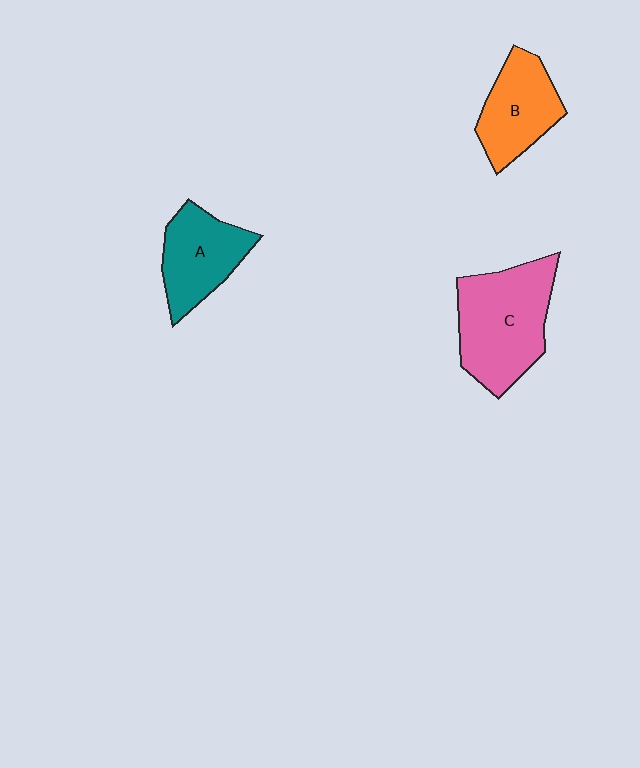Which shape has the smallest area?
Shape B (orange).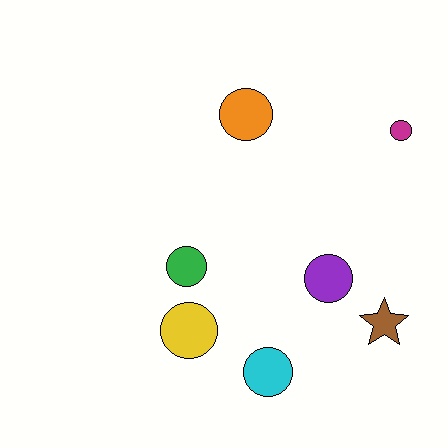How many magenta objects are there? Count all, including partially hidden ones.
There is 1 magenta object.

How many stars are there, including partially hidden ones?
There is 1 star.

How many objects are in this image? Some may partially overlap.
There are 7 objects.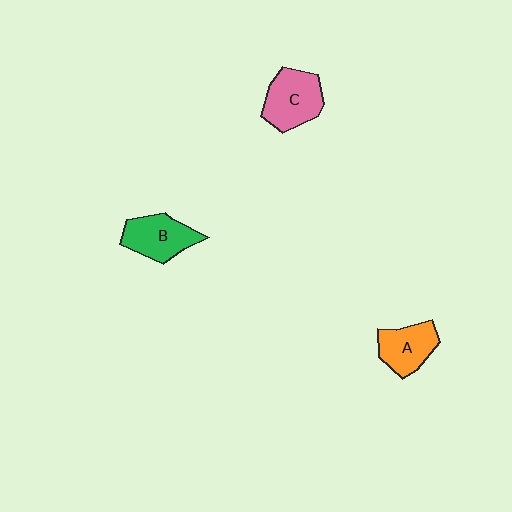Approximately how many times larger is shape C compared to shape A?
Approximately 1.2 times.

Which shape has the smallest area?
Shape A (orange).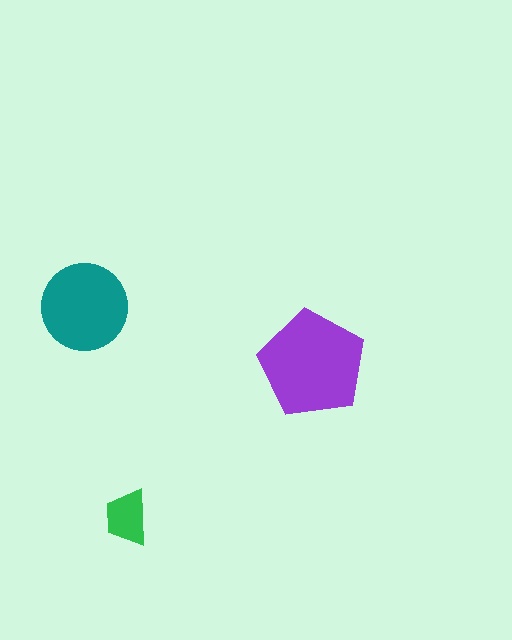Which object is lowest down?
The green trapezoid is bottommost.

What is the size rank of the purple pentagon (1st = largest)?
1st.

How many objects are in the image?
There are 3 objects in the image.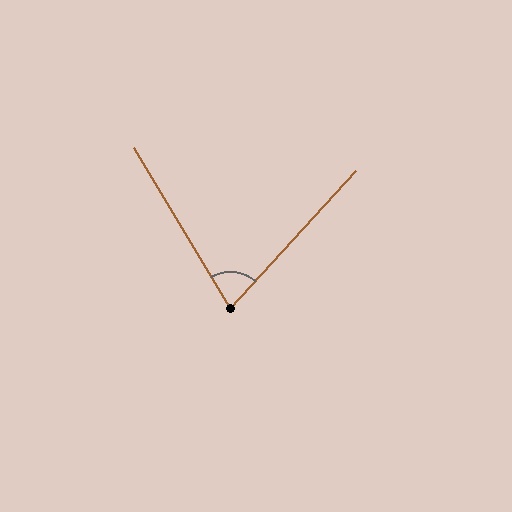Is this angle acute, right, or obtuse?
It is acute.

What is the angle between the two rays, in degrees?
Approximately 73 degrees.